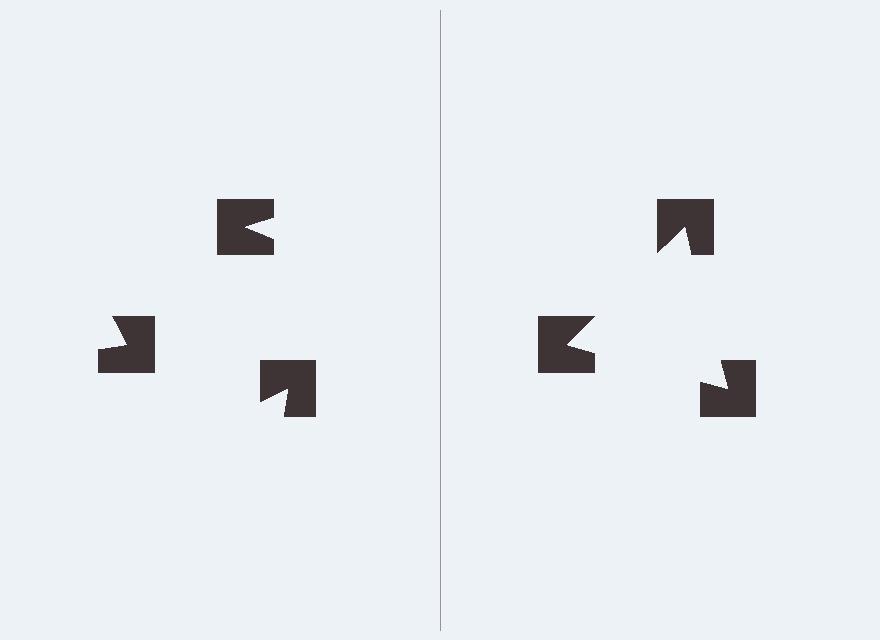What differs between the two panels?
The notched squares are positioned identically on both sides; only the wedge orientations differ. On the right they align to a triangle; on the left they are misaligned.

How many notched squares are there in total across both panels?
6 — 3 on each side.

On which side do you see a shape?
An illusory triangle appears on the right side. On the left side the wedge cuts are rotated, so no coherent shape forms.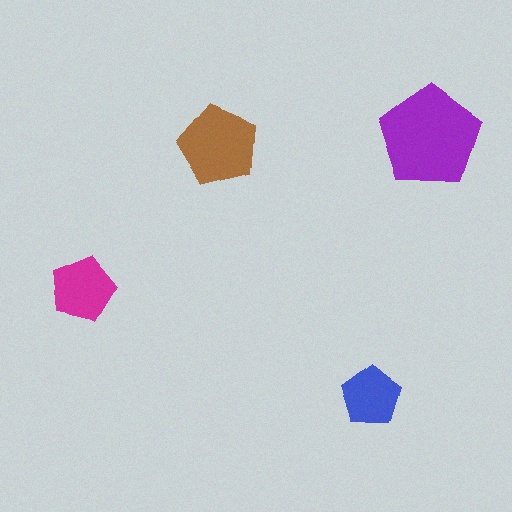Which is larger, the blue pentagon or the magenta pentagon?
The magenta one.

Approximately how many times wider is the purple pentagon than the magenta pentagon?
About 1.5 times wider.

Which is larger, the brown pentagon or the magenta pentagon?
The brown one.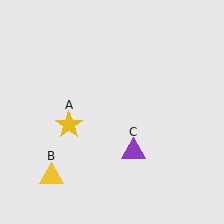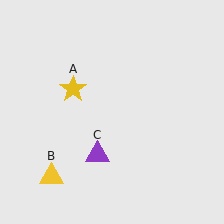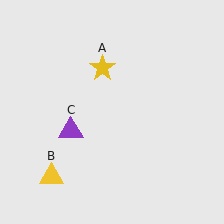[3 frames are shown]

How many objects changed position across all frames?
2 objects changed position: yellow star (object A), purple triangle (object C).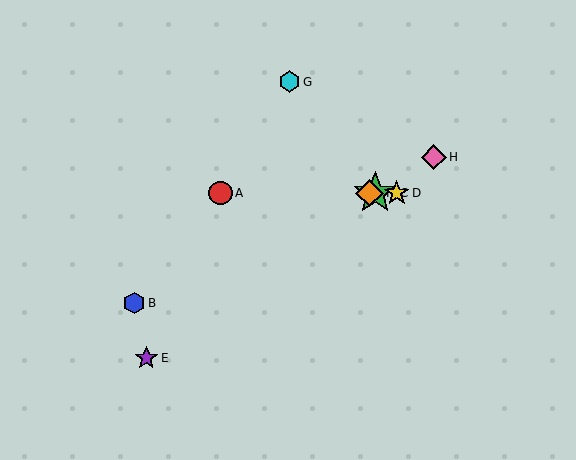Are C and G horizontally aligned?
No, C is at y≈193 and G is at y≈82.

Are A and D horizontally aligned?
Yes, both are at y≈193.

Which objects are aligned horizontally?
Objects A, C, D, F are aligned horizontally.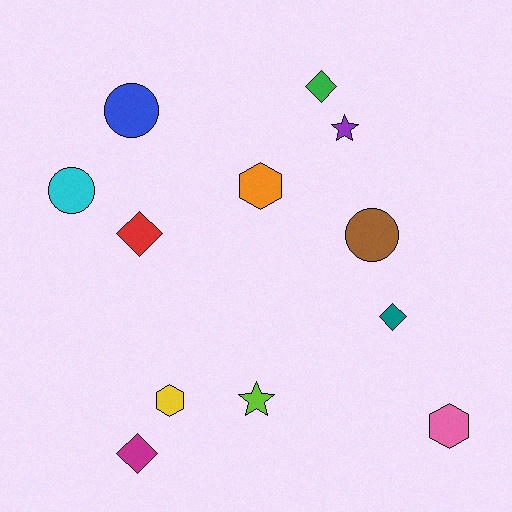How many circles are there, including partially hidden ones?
There are 3 circles.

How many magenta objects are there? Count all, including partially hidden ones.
There is 1 magenta object.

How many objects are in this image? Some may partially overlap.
There are 12 objects.